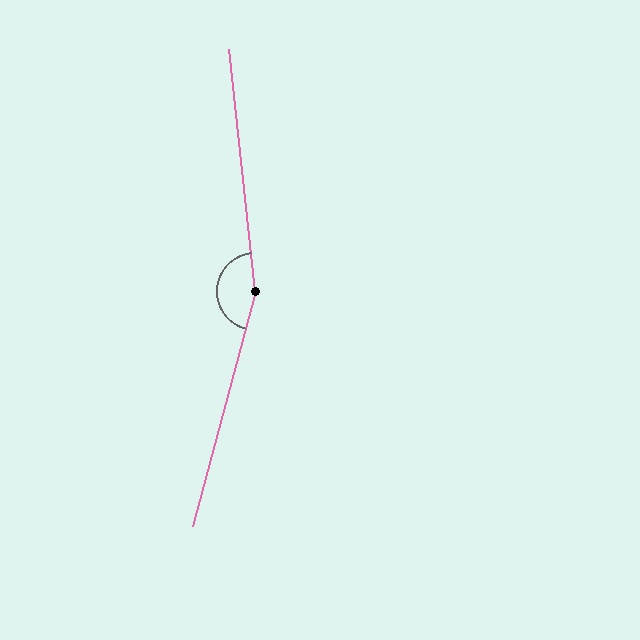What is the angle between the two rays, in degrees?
Approximately 159 degrees.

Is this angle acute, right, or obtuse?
It is obtuse.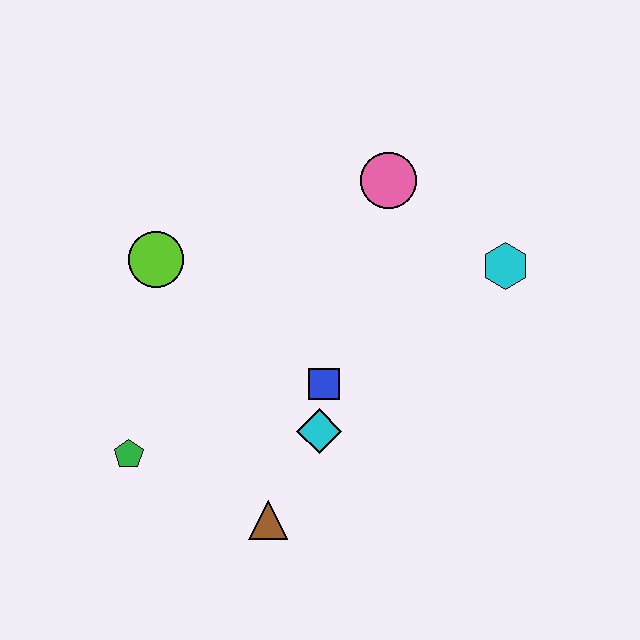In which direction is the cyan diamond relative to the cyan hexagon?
The cyan diamond is to the left of the cyan hexagon.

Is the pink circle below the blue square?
No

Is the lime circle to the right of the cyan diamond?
No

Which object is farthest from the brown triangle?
The pink circle is farthest from the brown triangle.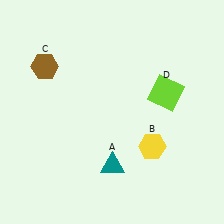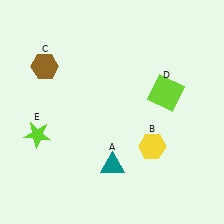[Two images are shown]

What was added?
A lime star (E) was added in Image 2.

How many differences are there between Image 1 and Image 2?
There is 1 difference between the two images.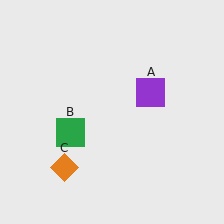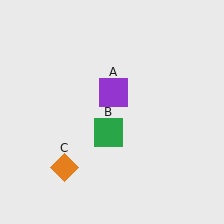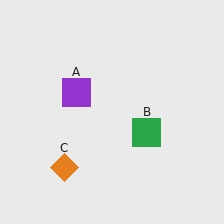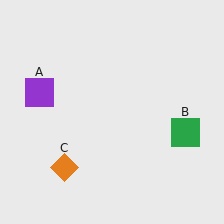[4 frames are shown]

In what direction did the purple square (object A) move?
The purple square (object A) moved left.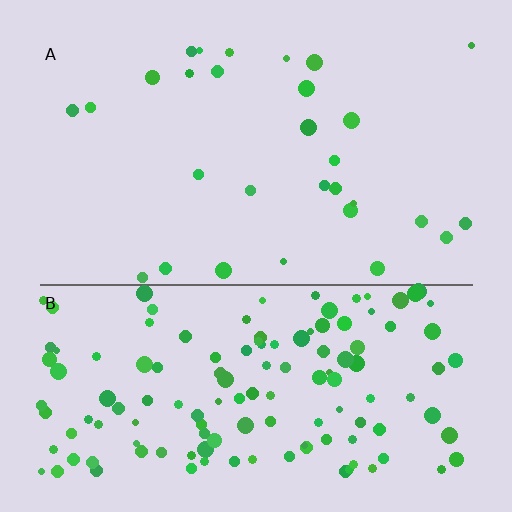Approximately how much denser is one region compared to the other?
Approximately 4.7× — region B over region A.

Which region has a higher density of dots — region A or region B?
B (the bottom).